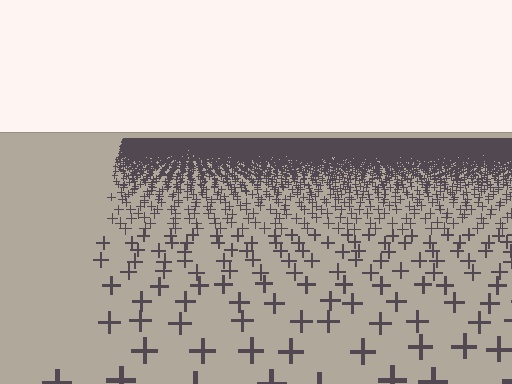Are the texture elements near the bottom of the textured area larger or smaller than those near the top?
Larger. Near the bottom, elements are closer to the viewer and appear at a bigger on-screen size.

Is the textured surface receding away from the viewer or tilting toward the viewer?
The surface is receding away from the viewer. Texture elements get smaller and denser toward the top.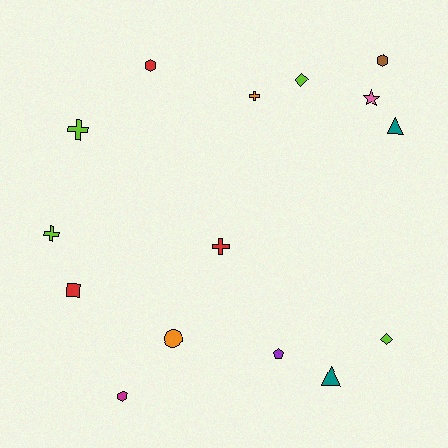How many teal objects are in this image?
There are 2 teal objects.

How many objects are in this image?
There are 15 objects.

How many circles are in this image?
There is 1 circle.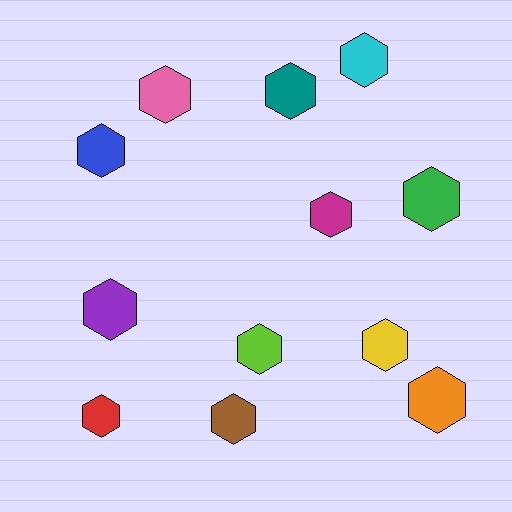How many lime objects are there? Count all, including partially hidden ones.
There is 1 lime object.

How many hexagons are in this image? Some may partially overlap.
There are 12 hexagons.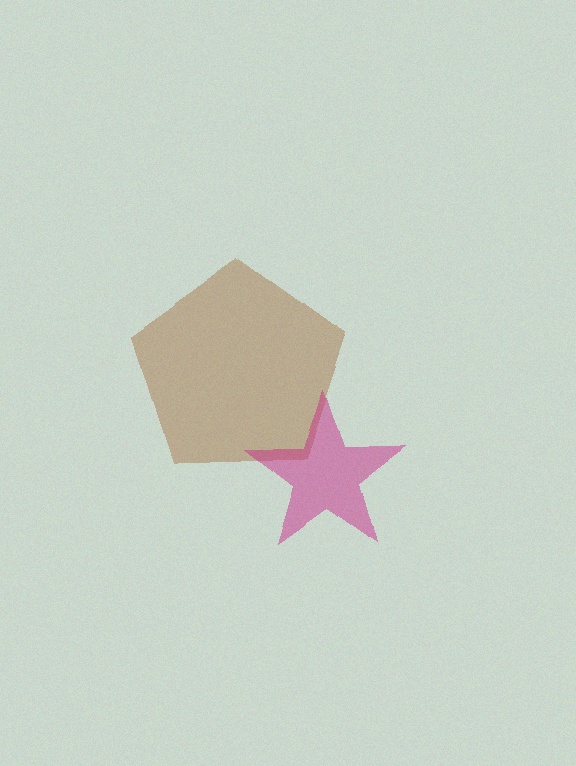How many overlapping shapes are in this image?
There are 2 overlapping shapes in the image.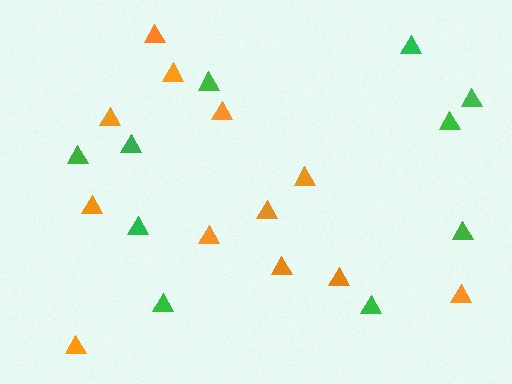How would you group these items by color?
There are 2 groups: one group of orange triangles (12) and one group of green triangles (10).